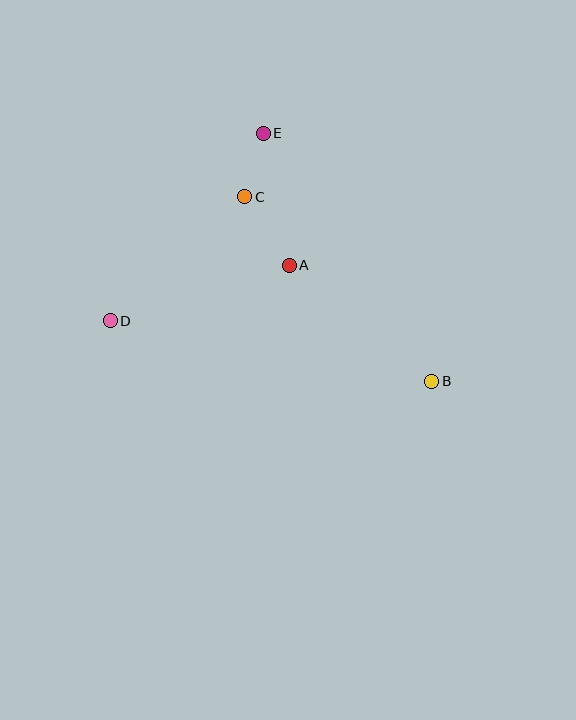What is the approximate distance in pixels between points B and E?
The distance between B and E is approximately 299 pixels.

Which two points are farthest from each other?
Points B and D are farthest from each other.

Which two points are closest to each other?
Points C and E are closest to each other.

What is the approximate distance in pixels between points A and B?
The distance between A and B is approximately 183 pixels.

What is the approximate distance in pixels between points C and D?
The distance between C and D is approximately 183 pixels.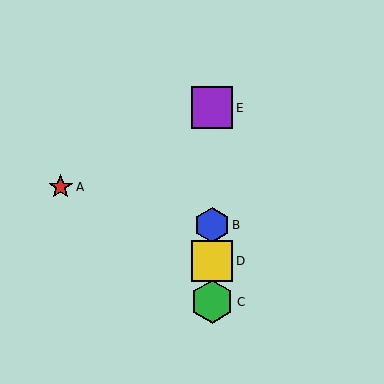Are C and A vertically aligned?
No, C is at x≈212 and A is at x≈61.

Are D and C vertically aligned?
Yes, both are at x≈212.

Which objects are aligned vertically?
Objects B, C, D, E are aligned vertically.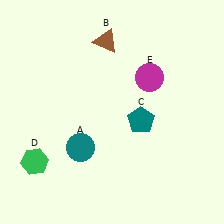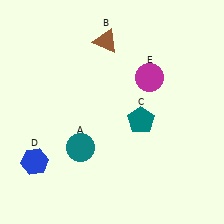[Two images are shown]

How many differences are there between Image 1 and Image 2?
There is 1 difference between the two images.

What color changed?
The hexagon (D) changed from green in Image 1 to blue in Image 2.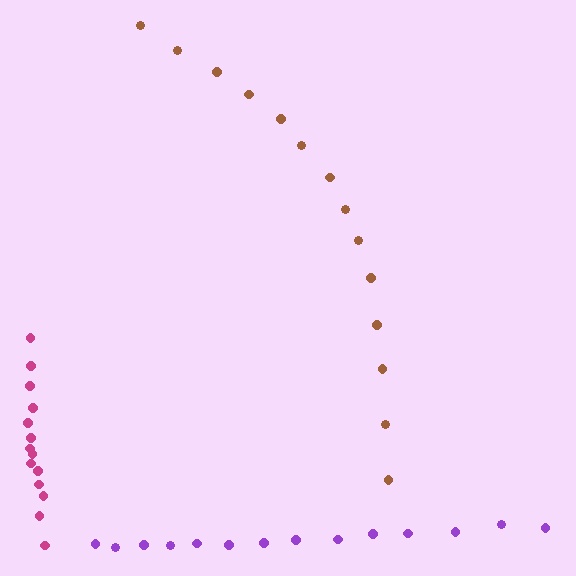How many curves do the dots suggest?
There are 3 distinct paths.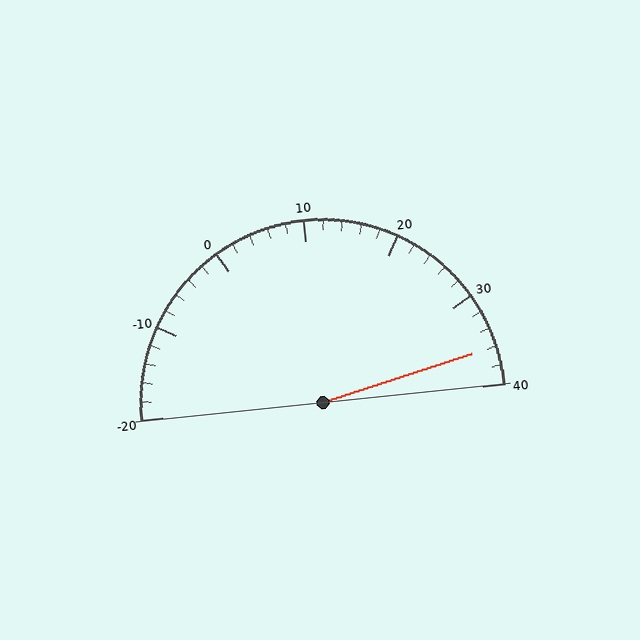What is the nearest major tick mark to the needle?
The nearest major tick mark is 40.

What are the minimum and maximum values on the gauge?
The gauge ranges from -20 to 40.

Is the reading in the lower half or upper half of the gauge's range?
The reading is in the upper half of the range (-20 to 40).